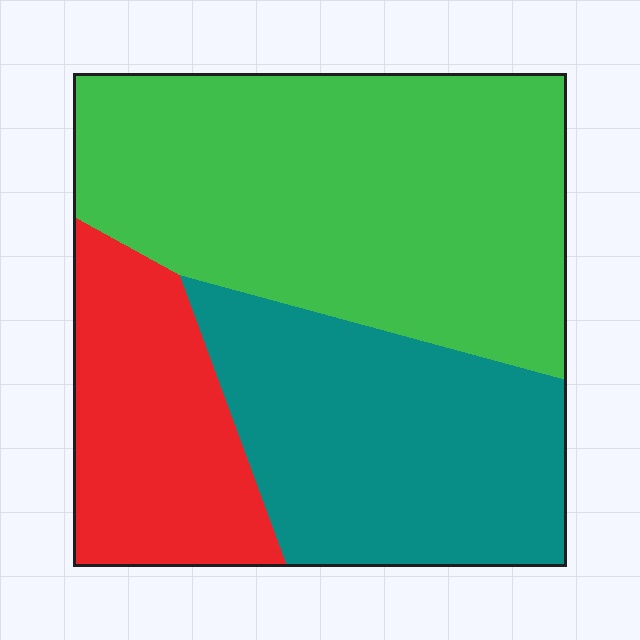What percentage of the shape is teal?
Teal takes up about one third (1/3) of the shape.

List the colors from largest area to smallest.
From largest to smallest: green, teal, red.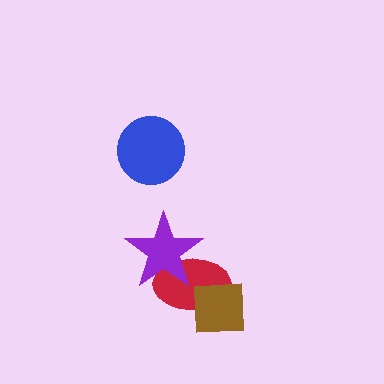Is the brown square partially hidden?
No, no other shape covers it.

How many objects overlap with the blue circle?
0 objects overlap with the blue circle.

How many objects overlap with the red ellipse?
2 objects overlap with the red ellipse.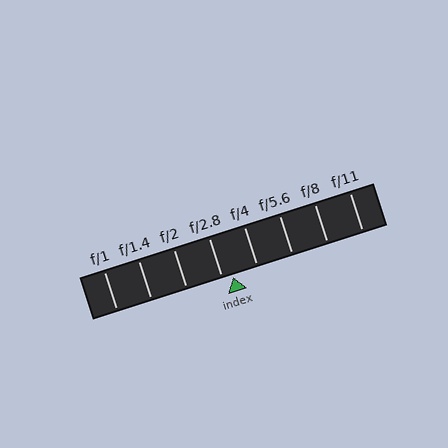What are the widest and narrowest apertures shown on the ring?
The widest aperture shown is f/1 and the narrowest is f/11.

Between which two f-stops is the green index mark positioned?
The index mark is between f/2.8 and f/4.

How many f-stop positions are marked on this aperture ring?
There are 8 f-stop positions marked.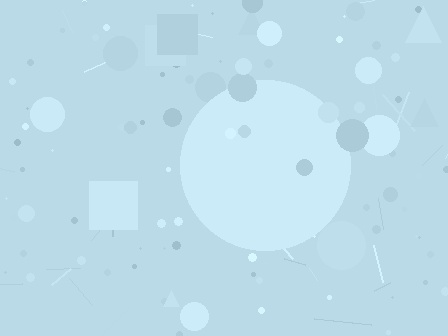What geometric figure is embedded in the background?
A circle is embedded in the background.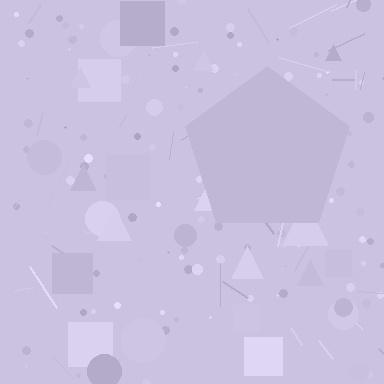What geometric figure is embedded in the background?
A pentagon is embedded in the background.